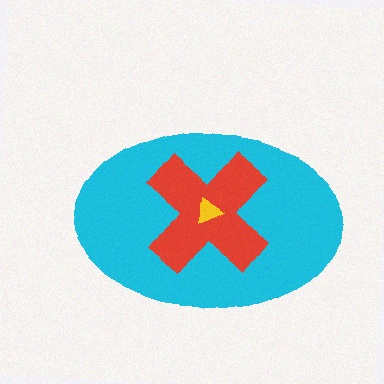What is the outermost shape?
The cyan ellipse.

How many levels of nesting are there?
3.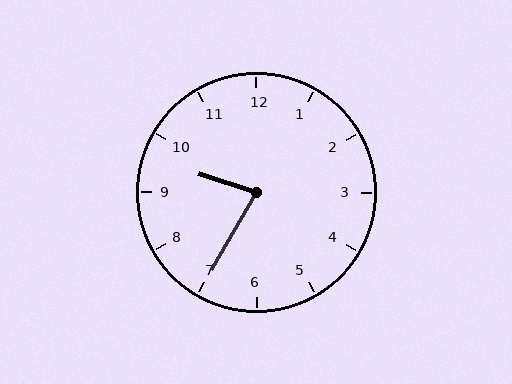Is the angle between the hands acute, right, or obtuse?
It is acute.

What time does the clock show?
9:35.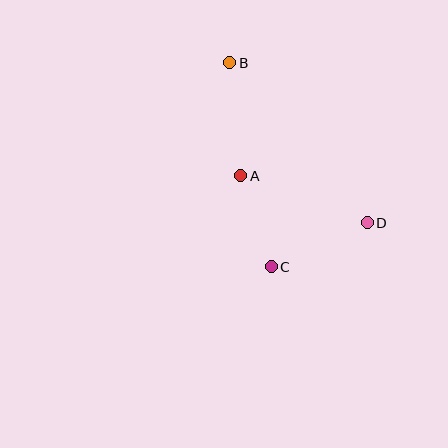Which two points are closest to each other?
Points A and C are closest to each other.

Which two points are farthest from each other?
Points B and D are farthest from each other.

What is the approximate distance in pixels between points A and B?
The distance between A and B is approximately 113 pixels.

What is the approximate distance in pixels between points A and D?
The distance between A and D is approximately 135 pixels.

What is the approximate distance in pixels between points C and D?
The distance between C and D is approximately 105 pixels.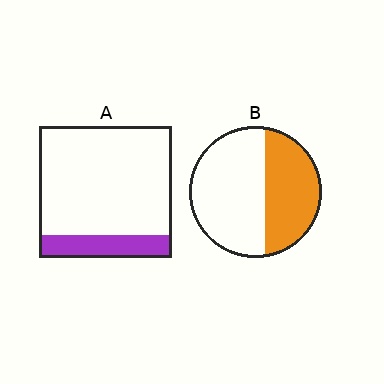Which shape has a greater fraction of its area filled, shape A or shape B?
Shape B.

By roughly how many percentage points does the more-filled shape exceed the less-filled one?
By roughly 25 percentage points (B over A).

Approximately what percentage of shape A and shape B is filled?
A is approximately 15% and B is approximately 40%.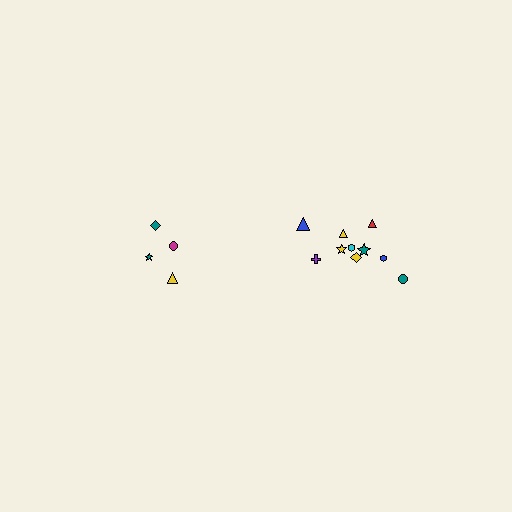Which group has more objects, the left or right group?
The right group.